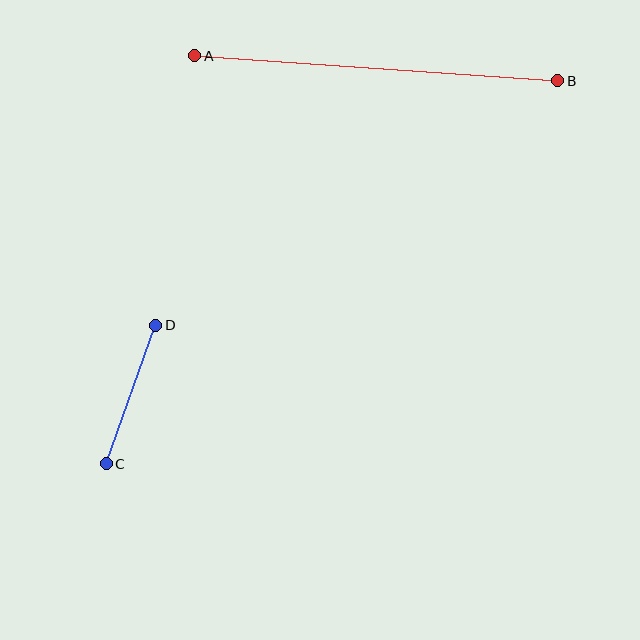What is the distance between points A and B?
The distance is approximately 364 pixels.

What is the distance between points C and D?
The distance is approximately 147 pixels.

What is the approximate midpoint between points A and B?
The midpoint is at approximately (376, 68) pixels.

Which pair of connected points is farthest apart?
Points A and B are farthest apart.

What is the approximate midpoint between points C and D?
The midpoint is at approximately (131, 395) pixels.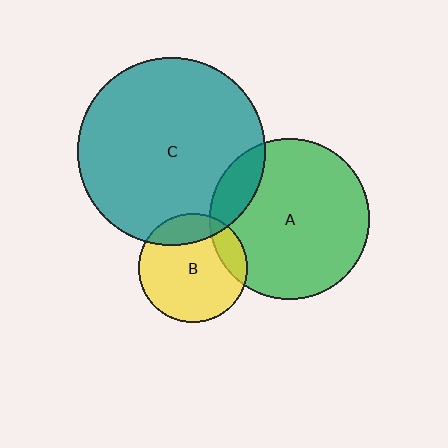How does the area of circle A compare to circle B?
Approximately 2.2 times.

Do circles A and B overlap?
Yes.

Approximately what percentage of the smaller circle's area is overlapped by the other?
Approximately 15%.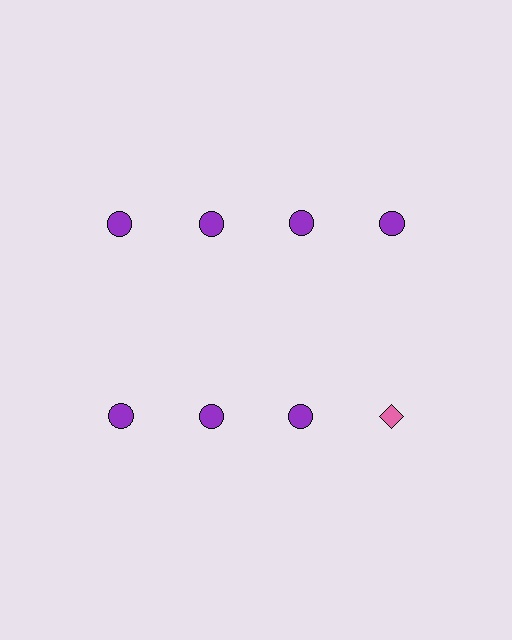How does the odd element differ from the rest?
It differs in both color (pink instead of purple) and shape (diamond instead of circle).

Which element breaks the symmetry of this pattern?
The pink diamond in the second row, second from right column breaks the symmetry. All other shapes are purple circles.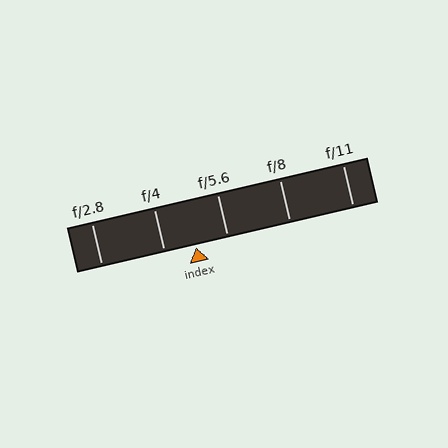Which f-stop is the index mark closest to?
The index mark is closest to f/5.6.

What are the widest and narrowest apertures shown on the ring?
The widest aperture shown is f/2.8 and the narrowest is f/11.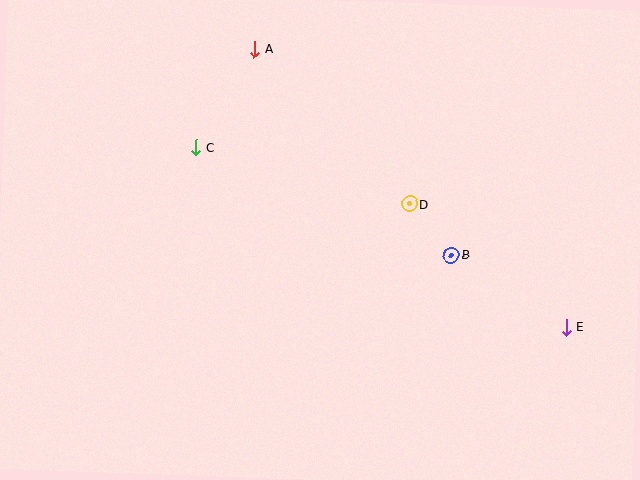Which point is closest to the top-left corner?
Point C is closest to the top-left corner.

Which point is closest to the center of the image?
Point D at (410, 204) is closest to the center.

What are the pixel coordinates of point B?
Point B is at (451, 255).